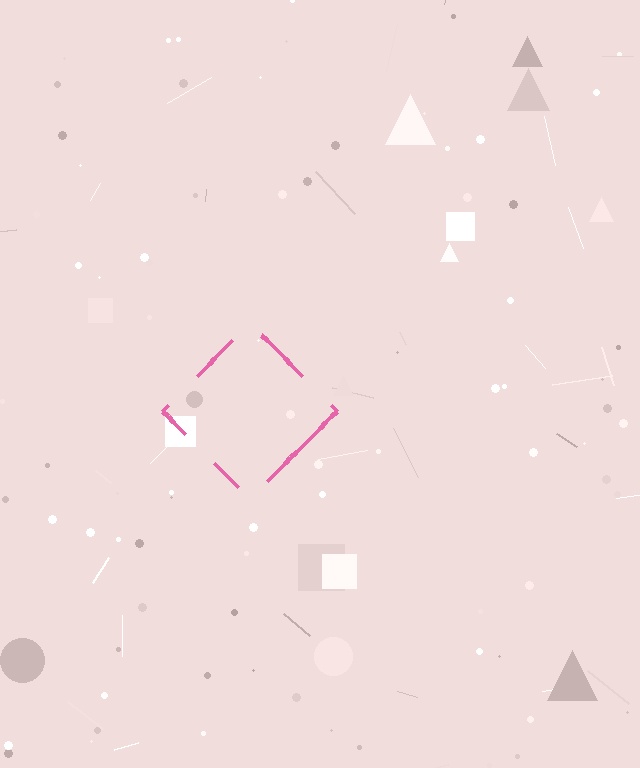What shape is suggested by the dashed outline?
The dashed outline suggests a diamond.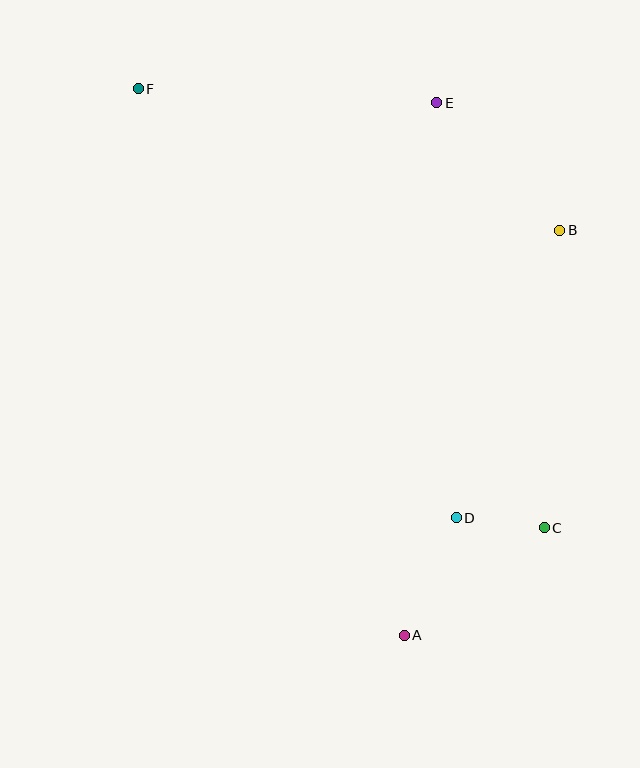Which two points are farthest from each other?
Points A and F are farthest from each other.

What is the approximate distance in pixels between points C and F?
The distance between C and F is approximately 598 pixels.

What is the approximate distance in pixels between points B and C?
The distance between B and C is approximately 298 pixels.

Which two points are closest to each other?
Points C and D are closest to each other.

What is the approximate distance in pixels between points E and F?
The distance between E and F is approximately 298 pixels.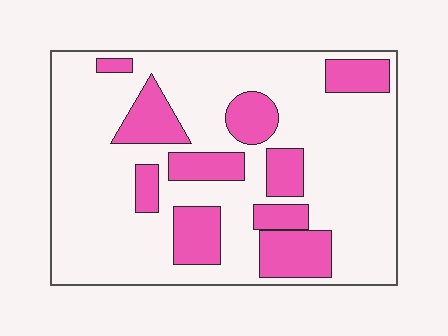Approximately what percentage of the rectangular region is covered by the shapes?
Approximately 25%.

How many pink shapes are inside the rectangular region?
10.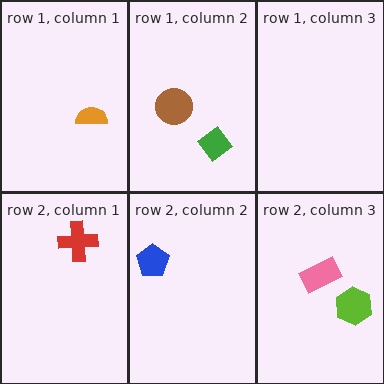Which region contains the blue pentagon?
The row 2, column 2 region.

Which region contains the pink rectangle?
The row 2, column 3 region.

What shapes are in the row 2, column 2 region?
The blue pentagon.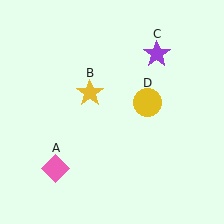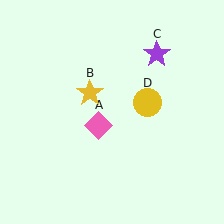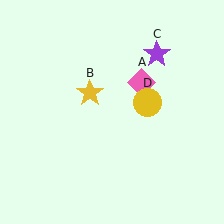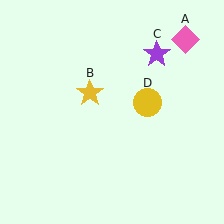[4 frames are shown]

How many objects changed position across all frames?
1 object changed position: pink diamond (object A).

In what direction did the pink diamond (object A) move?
The pink diamond (object A) moved up and to the right.